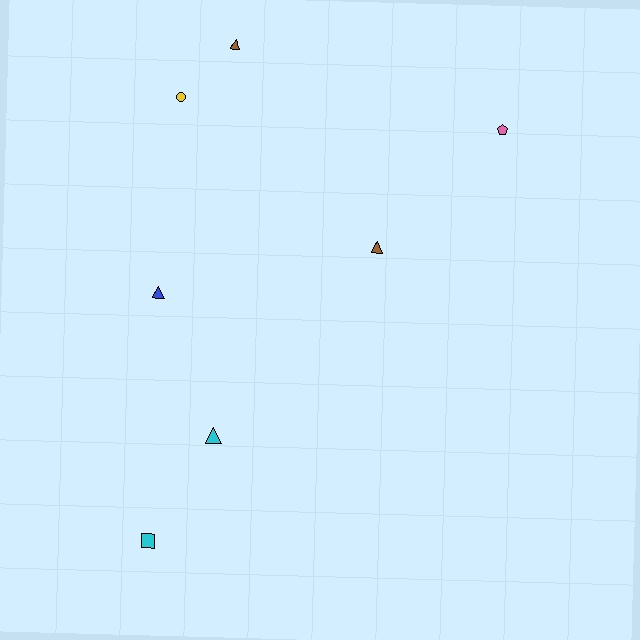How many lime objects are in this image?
There are no lime objects.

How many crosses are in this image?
There are no crosses.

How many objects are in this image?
There are 7 objects.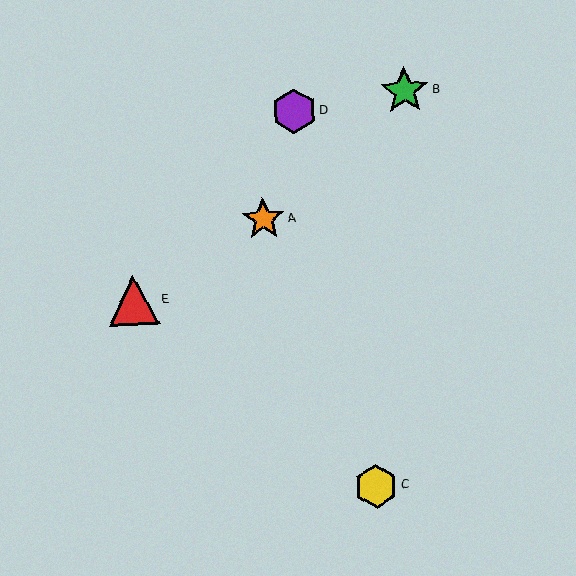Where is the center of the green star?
The center of the green star is at (405, 91).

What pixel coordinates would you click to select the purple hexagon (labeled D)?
Click at (294, 111) to select the purple hexagon D.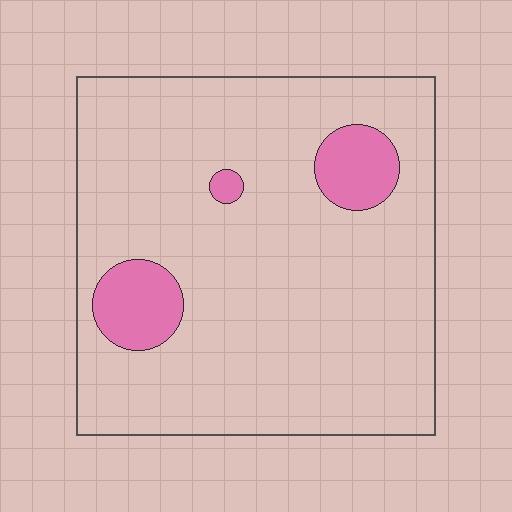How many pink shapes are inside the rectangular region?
3.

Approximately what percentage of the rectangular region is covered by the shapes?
Approximately 10%.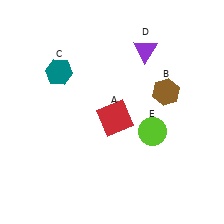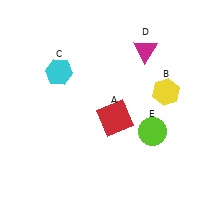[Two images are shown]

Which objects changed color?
B changed from brown to yellow. C changed from teal to cyan. D changed from purple to magenta.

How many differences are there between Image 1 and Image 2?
There are 3 differences between the two images.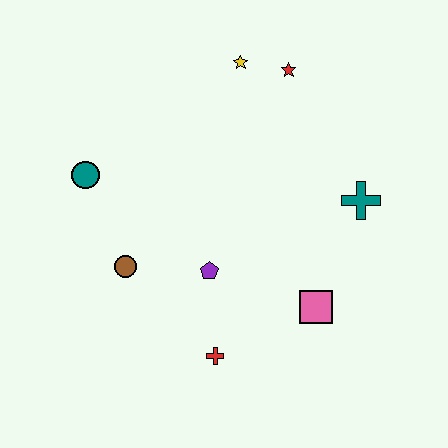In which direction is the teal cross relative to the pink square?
The teal cross is above the pink square.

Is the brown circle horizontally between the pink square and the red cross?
No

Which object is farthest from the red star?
The red cross is farthest from the red star.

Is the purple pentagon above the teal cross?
No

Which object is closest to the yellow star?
The red star is closest to the yellow star.